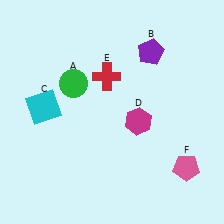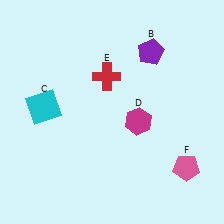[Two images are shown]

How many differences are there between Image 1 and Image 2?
There is 1 difference between the two images.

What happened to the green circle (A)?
The green circle (A) was removed in Image 2. It was in the top-left area of Image 1.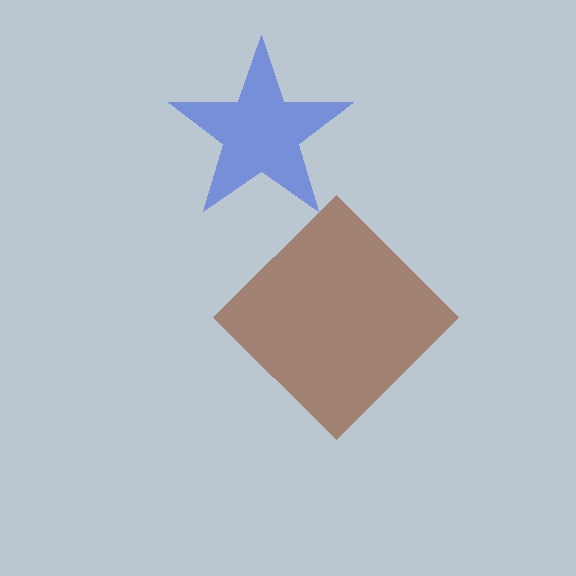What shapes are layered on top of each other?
The layered shapes are: a blue star, a brown diamond.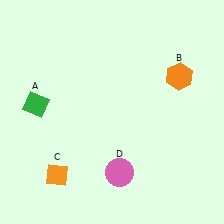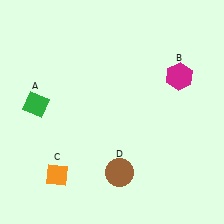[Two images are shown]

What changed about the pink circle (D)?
In Image 1, D is pink. In Image 2, it changed to brown.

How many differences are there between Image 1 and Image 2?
There are 2 differences between the two images.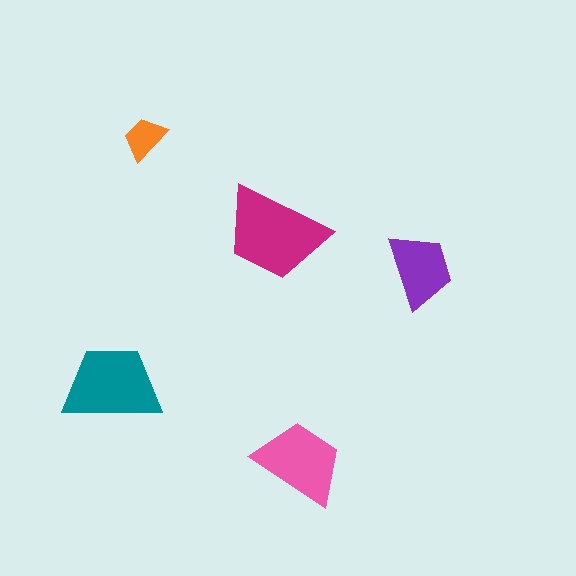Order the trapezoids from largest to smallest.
the magenta one, the teal one, the pink one, the purple one, the orange one.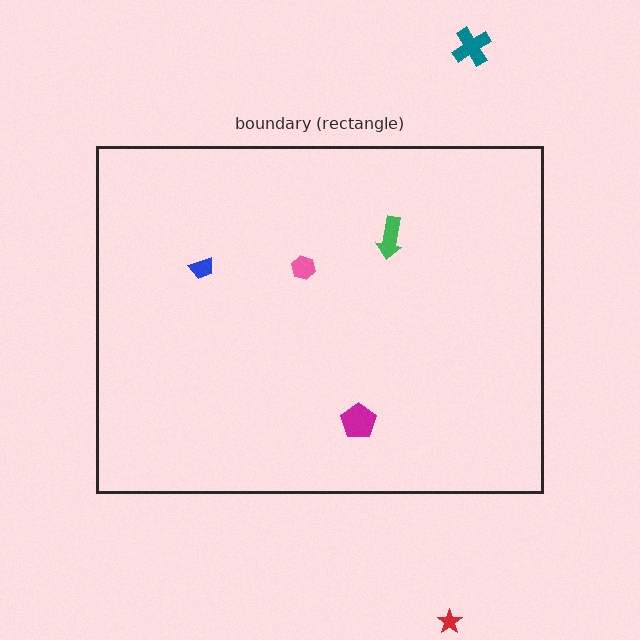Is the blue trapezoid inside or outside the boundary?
Inside.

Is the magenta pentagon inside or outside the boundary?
Inside.